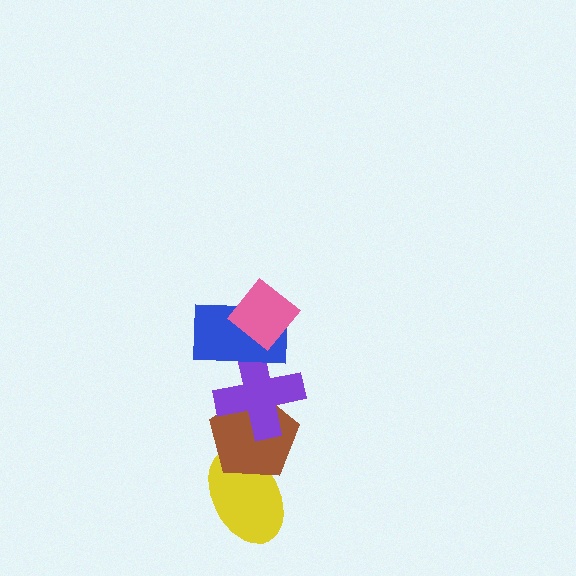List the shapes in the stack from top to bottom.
From top to bottom: the pink diamond, the blue rectangle, the purple cross, the brown pentagon, the yellow ellipse.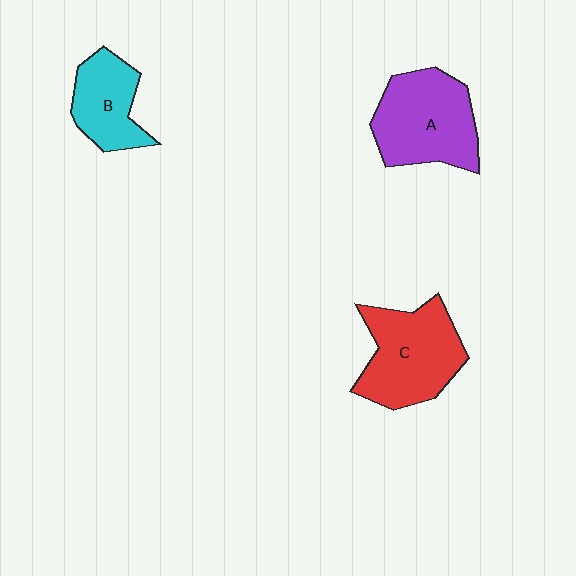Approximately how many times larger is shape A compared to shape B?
Approximately 1.6 times.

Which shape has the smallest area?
Shape B (cyan).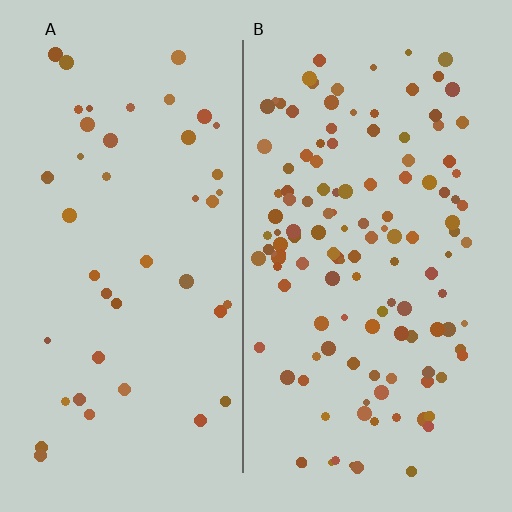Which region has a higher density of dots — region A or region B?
B (the right).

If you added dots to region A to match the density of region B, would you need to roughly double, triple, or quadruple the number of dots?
Approximately triple.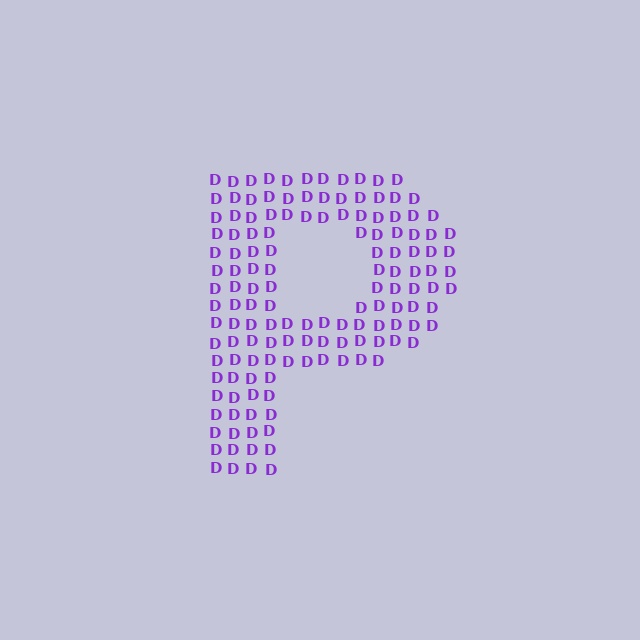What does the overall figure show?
The overall figure shows the letter P.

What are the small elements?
The small elements are letter D's.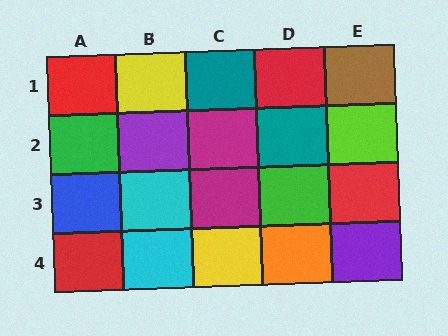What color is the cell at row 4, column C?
Yellow.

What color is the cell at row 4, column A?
Red.